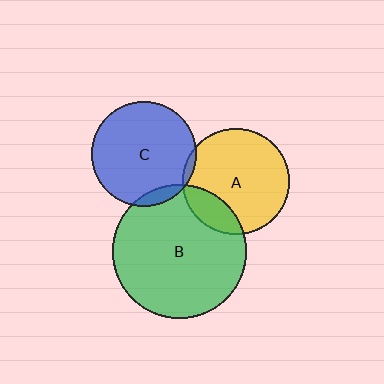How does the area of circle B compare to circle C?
Approximately 1.6 times.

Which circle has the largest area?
Circle B (green).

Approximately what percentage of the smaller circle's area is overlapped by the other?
Approximately 20%.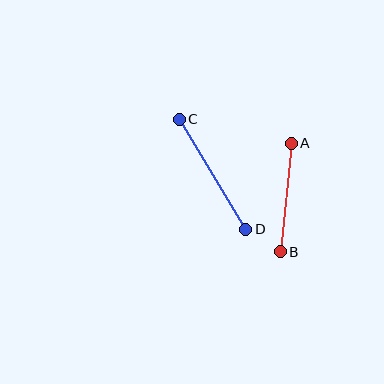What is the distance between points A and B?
The distance is approximately 109 pixels.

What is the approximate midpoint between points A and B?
The midpoint is at approximately (286, 197) pixels.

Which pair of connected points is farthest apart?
Points C and D are farthest apart.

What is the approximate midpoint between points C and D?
The midpoint is at approximately (213, 174) pixels.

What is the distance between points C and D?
The distance is approximately 129 pixels.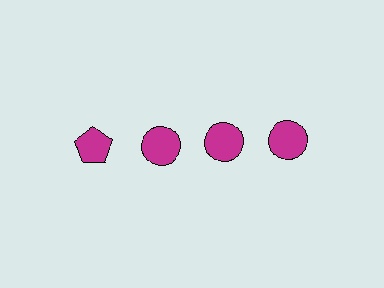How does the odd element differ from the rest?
It has a different shape: pentagon instead of circle.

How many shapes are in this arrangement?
There are 4 shapes arranged in a grid pattern.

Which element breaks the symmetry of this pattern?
The magenta pentagon in the top row, leftmost column breaks the symmetry. All other shapes are magenta circles.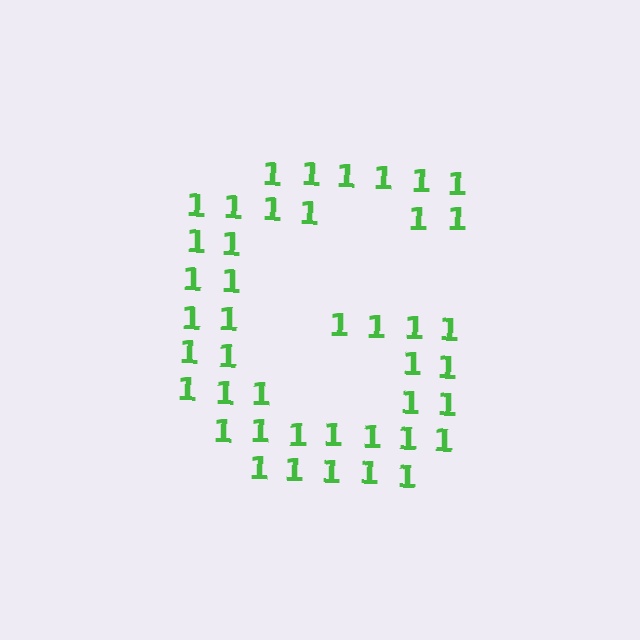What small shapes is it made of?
It is made of small digit 1's.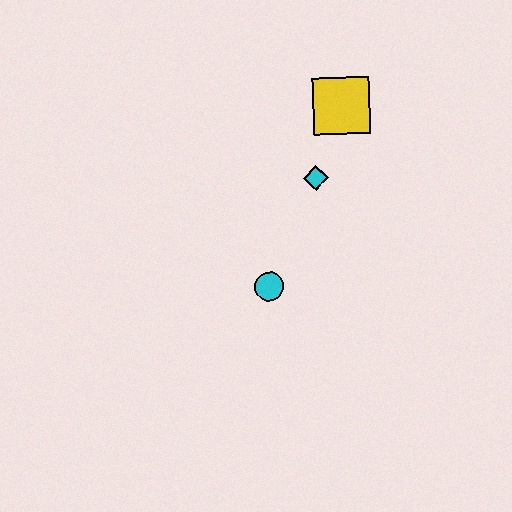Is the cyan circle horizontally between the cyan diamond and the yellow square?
No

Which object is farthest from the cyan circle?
The yellow square is farthest from the cyan circle.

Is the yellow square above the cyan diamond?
Yes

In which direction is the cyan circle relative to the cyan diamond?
The cyan circle is below the cyan diamond.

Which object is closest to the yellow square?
The cyan diamond is closest to the yellow square.